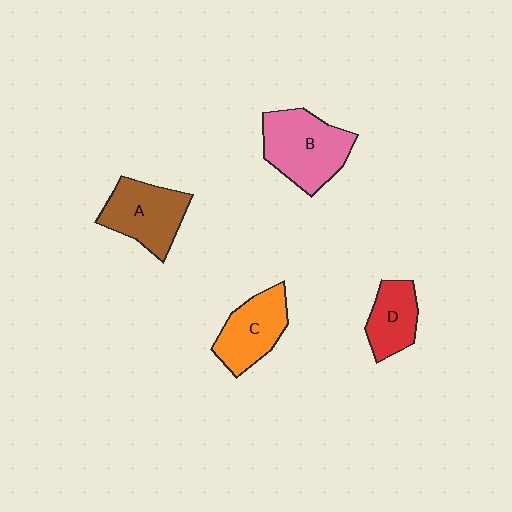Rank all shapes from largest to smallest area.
From largest to smallest: B (pink), A (brown), C (orange), D (red).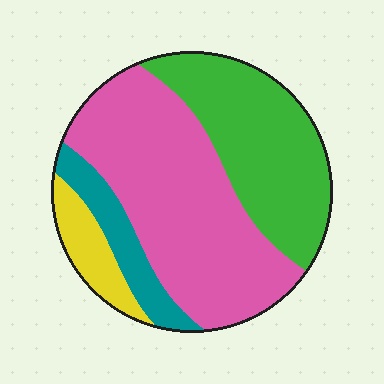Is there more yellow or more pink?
Pink.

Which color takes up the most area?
Pink, at roughly 50%.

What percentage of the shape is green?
Green takes up between a sixth and a third of the shape.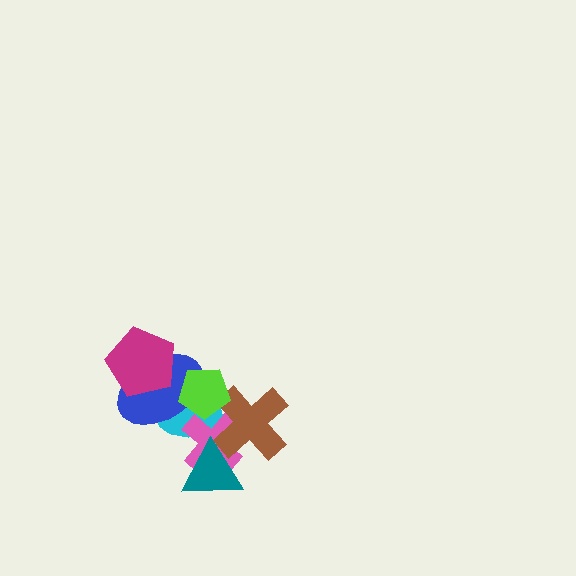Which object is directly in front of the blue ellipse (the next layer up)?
The magenta pentagon is directly in front of the blue ellipse.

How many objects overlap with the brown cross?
4 objects overlap with the brown cross.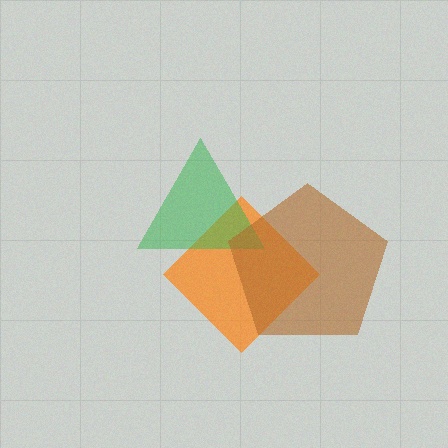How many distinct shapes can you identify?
There are 3 distinct shapes: an orange diamond, a green triangle, a brown pentagon.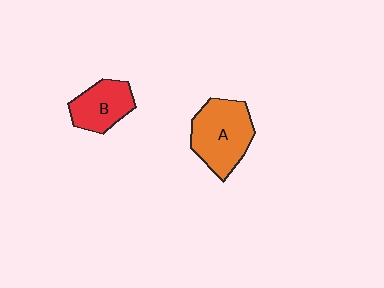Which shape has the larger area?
Shape A (orange).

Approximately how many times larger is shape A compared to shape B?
Approximately 1.5 times.